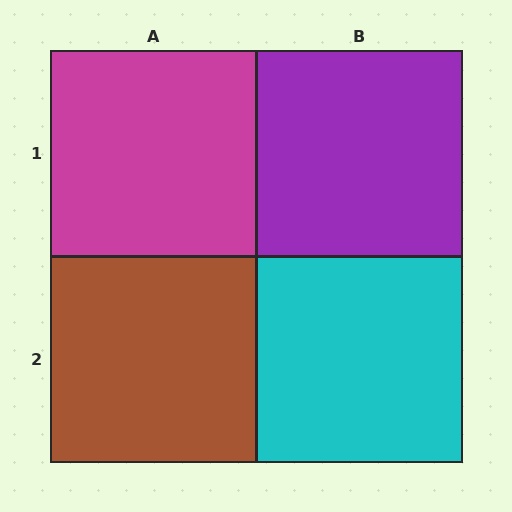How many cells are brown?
1 cell is brown.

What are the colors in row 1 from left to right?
Magenta, purple.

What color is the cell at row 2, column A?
Brown.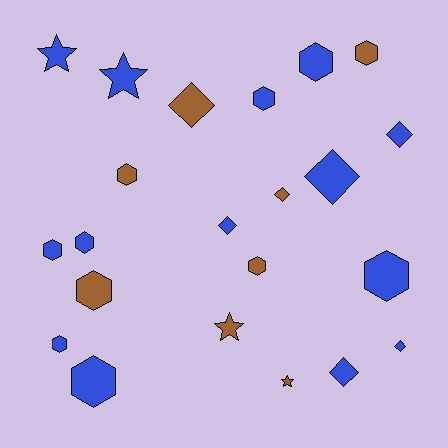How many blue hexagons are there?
There are 7 blue hexagons.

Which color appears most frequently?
Blue, with 14 objects.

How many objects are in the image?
There are 22 objects.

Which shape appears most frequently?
Hexagon, with 11 objects.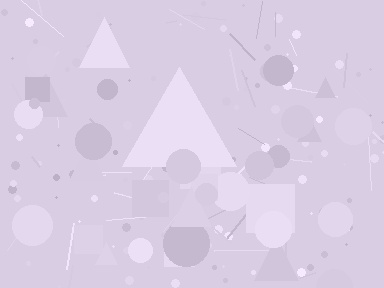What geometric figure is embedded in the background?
A triangle is embedded in the background.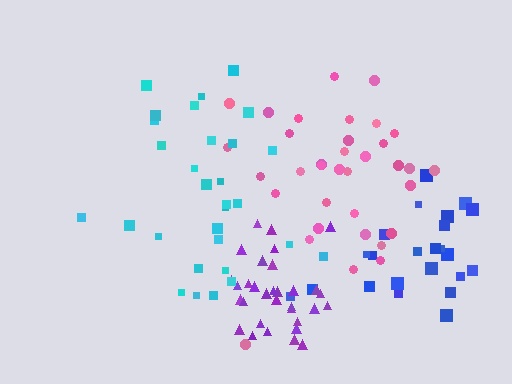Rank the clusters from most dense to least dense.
purple, pink, cyan, blue.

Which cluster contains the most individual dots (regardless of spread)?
Pink (35).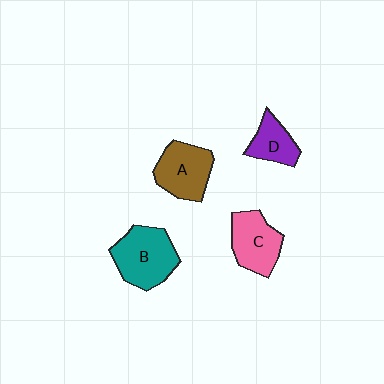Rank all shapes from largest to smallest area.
From largest to smallest: B (teal), A (brown), C (pink), D (purple).